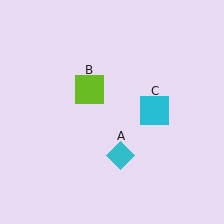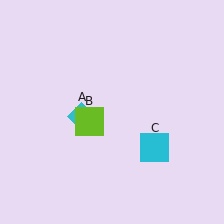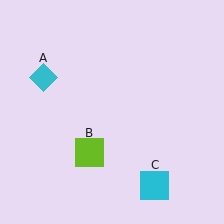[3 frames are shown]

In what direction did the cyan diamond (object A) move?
The cyan diamond (object A) moved up and to the left.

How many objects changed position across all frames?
3 objects changed position: cyan diamond (object A), lime square (object B), cyan square (object C).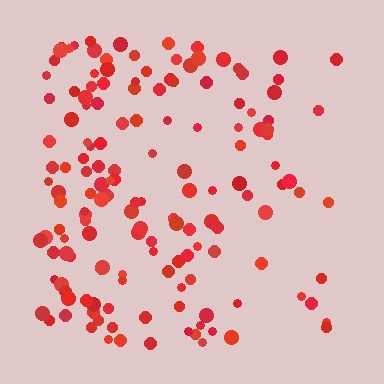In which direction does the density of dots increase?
From right to left, with the left side densest.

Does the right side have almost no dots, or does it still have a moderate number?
Still a moderate number, just noticeably fewer than the left.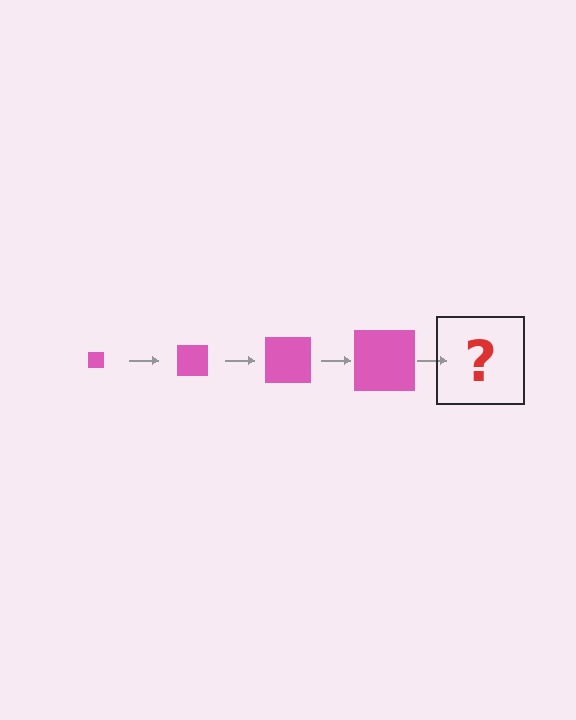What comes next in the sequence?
The next element should be a pink square, larger than the previous one.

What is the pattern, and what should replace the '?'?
The pattern is that the square gets progressively larger each step. The '?' should be a pink square, larger than the previous one.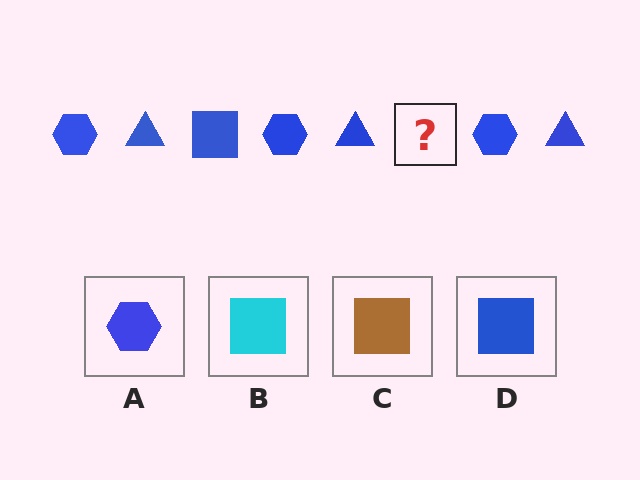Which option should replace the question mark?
Option D.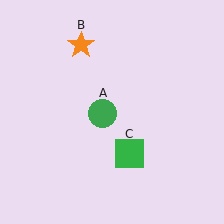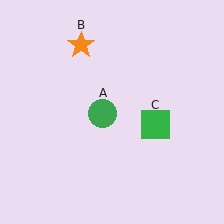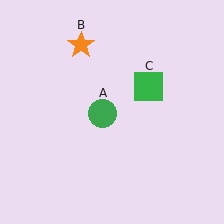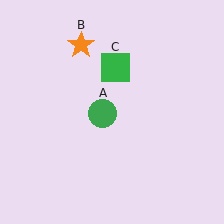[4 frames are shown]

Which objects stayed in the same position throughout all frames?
Green circle (object A) and orange star (object B) remained stationary.